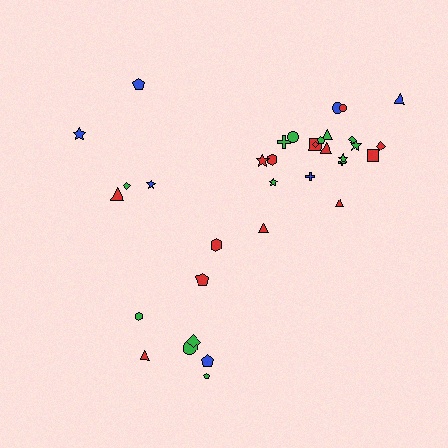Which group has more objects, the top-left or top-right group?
The top-right group.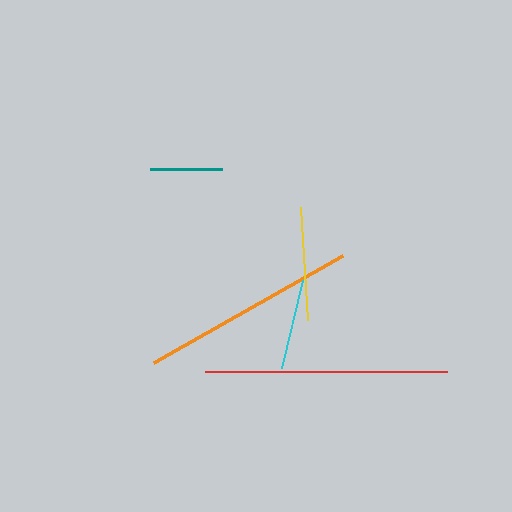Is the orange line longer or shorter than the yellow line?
The orange line is longer than the yellow line.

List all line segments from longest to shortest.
From longest to shortest: red, orange, yellow, cyan, teal.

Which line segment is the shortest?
The teal line is the shortest at approximately 72 pixels.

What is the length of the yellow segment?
The yellow segment is approximately 112 pixels long.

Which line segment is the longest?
The red line is the longest at approximately 242 pixels.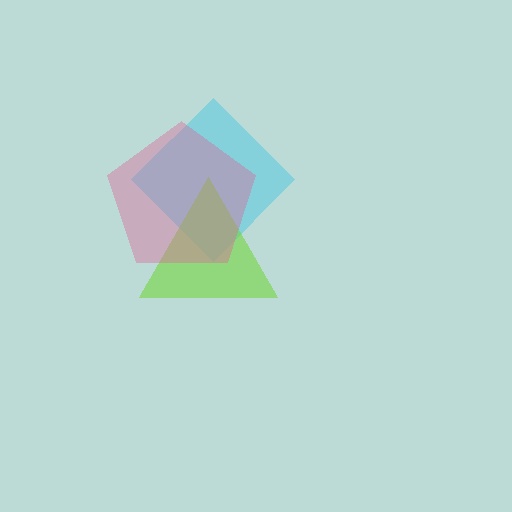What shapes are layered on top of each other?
The layered shapes are: a cyan diamond, a lime triangle, a pink pentagon.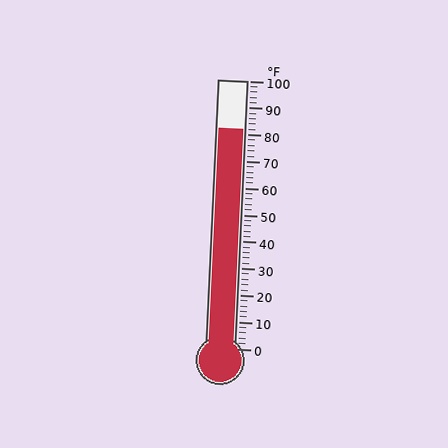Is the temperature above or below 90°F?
The temperature is below 90°F.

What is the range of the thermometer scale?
The thermometer scale ranges from 0°F to 100°F.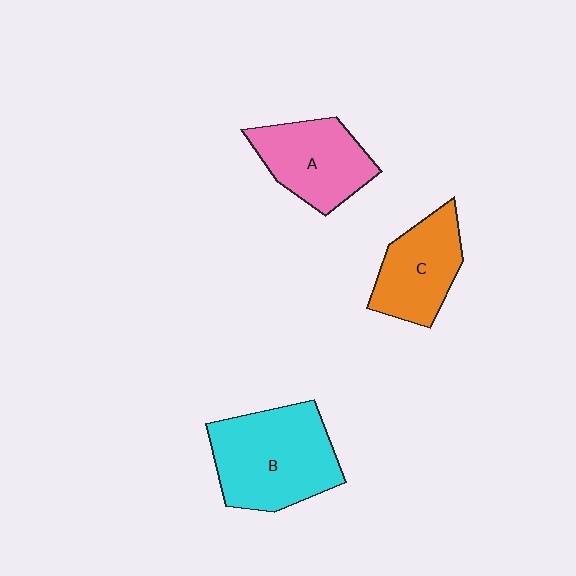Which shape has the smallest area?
Shape C (orange).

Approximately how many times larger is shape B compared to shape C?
Approximately 1.5 times.